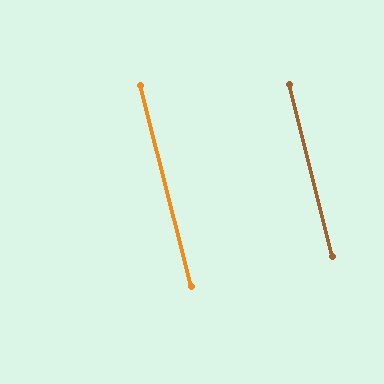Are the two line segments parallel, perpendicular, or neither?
Parallel — their directions differ by only 0.2°.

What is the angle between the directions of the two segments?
Approximately 0 degrees.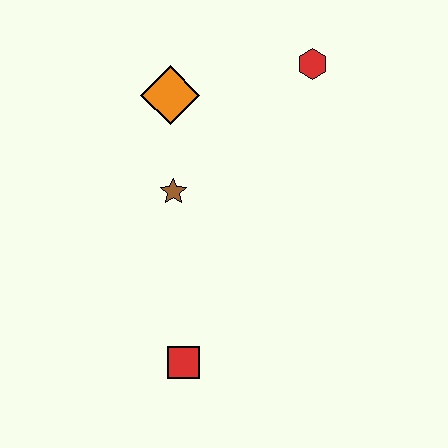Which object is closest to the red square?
The brown star is closest to the red square.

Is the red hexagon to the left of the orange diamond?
No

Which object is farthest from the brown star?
The red hexagon is farthest from the brown star.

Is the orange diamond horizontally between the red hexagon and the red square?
No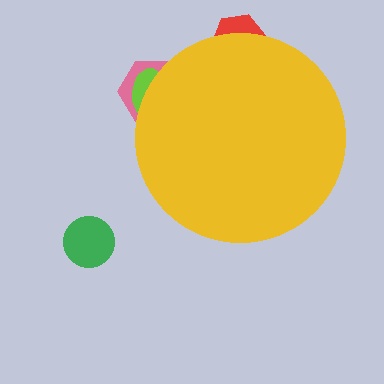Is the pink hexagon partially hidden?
Yes, the pink hexagon is partially hidden behind the yellow circle.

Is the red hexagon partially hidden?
Yes, the red hexagon is partially hidden behind the yellow circle.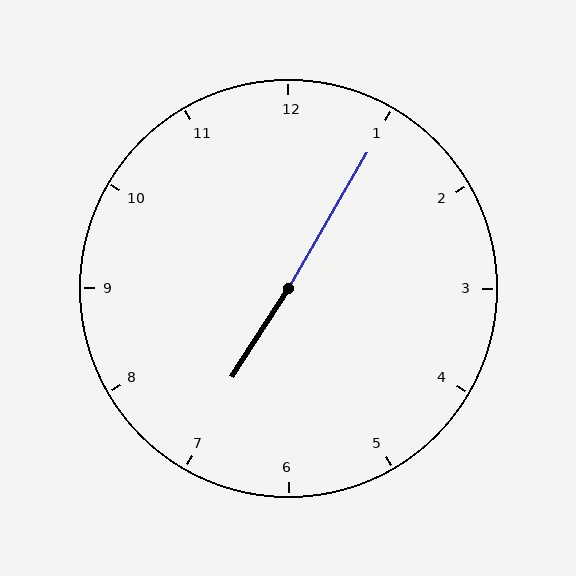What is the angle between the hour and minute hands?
Approximately 178 degrees.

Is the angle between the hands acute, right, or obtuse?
It is obtuse.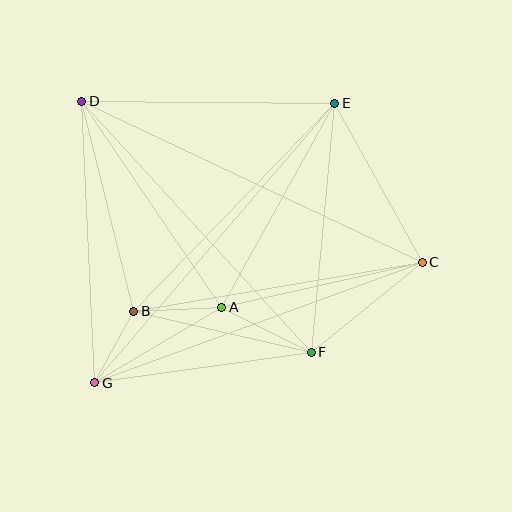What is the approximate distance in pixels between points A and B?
The distance between A and B is approximately 89 pixels.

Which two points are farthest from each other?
Points C and D are farthest from each other.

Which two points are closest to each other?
Points B and G are closest to each other.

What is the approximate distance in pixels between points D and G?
The distance between D and G is approximately 282 pixels.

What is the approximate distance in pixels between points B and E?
The distance between B and E is approximately 289 pixels.